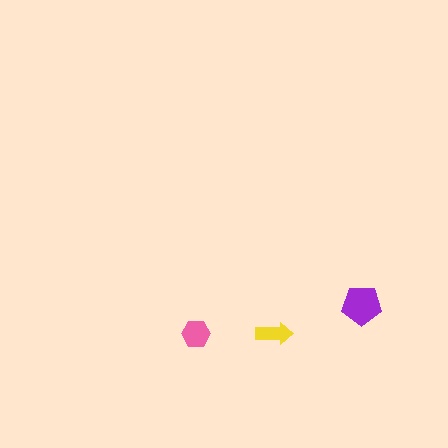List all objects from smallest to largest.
The yellow arrow, the pink hexagon, the purple pentagon.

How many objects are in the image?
There are 3 objects in the image.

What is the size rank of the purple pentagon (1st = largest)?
1st.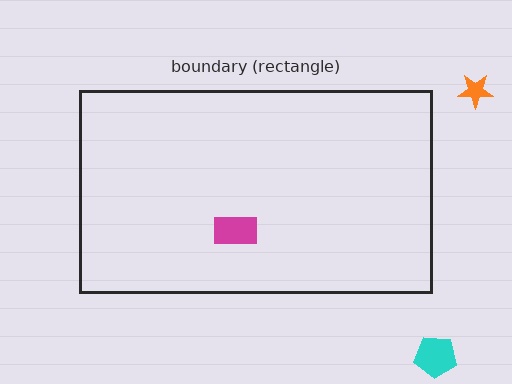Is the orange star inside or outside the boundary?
Outside.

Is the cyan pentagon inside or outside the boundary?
Outside.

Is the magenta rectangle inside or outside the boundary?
Inside.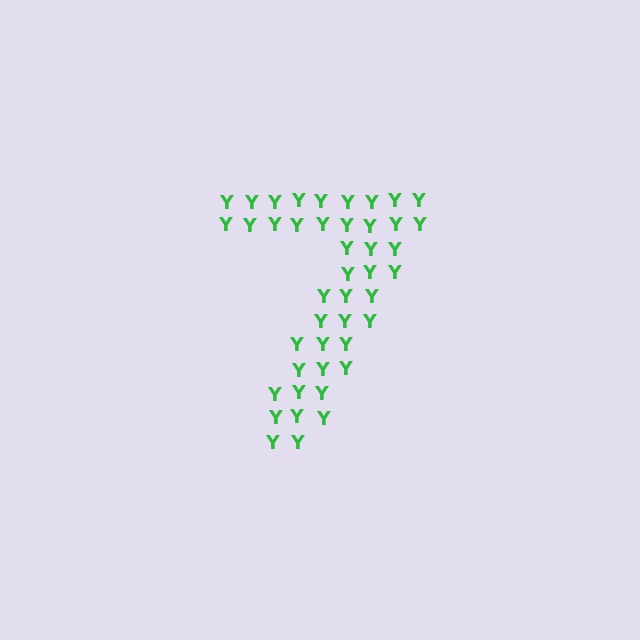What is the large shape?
The large shape is the digit 7.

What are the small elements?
The small elements are letter Y's.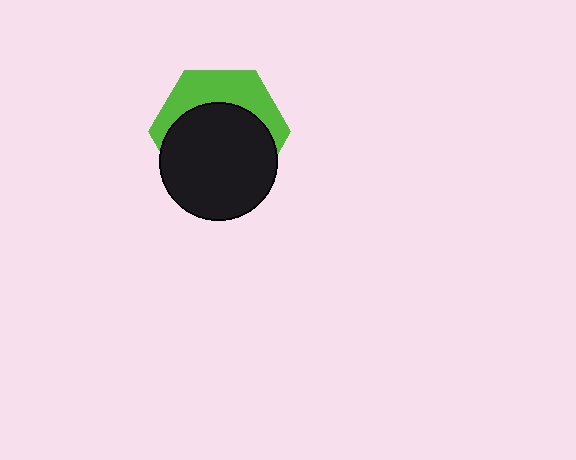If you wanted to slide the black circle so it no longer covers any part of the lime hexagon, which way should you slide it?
Slide it down — that is the most direct way to separate the two shapes.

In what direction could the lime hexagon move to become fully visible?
The lime hexagon could move up. That would shift it out from behind the black circle entirely.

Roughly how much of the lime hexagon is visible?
A small part of it is visible (roughly 37%).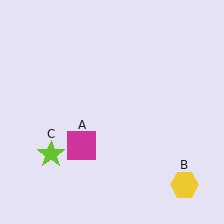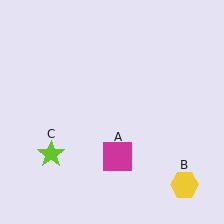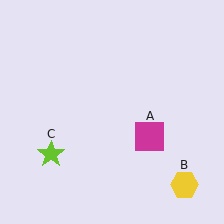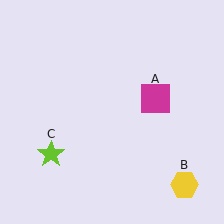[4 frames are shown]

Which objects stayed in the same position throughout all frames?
Yellow hexagon (object B) and lime star (object C) remained stationary.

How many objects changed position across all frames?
1 object changed position: magenta square (object A).